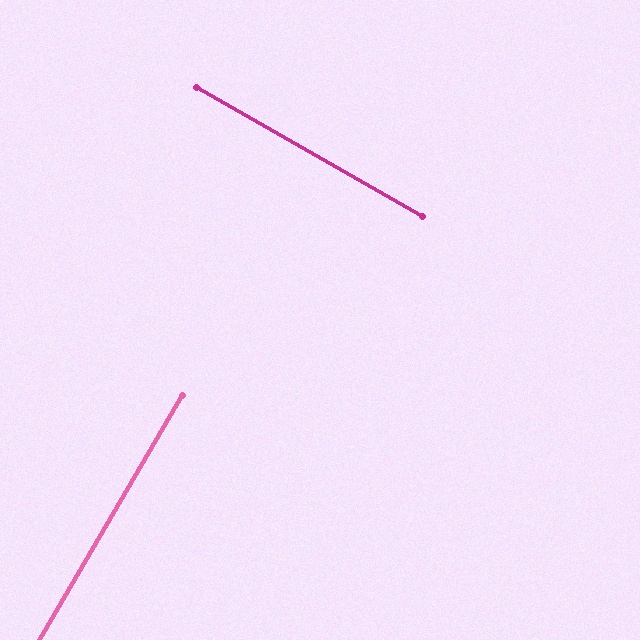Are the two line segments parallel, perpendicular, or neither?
Perpendicular — they meet at approximately 90°.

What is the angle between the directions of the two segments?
Approximately 90 degrees.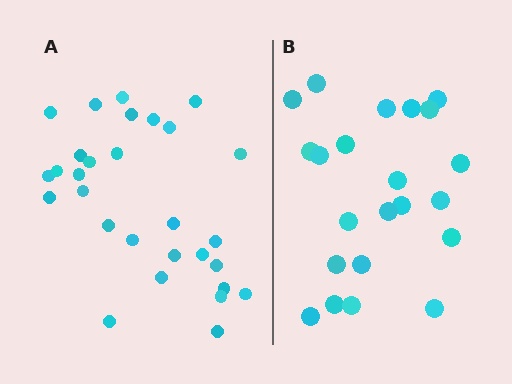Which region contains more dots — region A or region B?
Region A (the left region) has more dots.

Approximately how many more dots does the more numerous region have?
Region A has roughly 8 or so more dots than region B.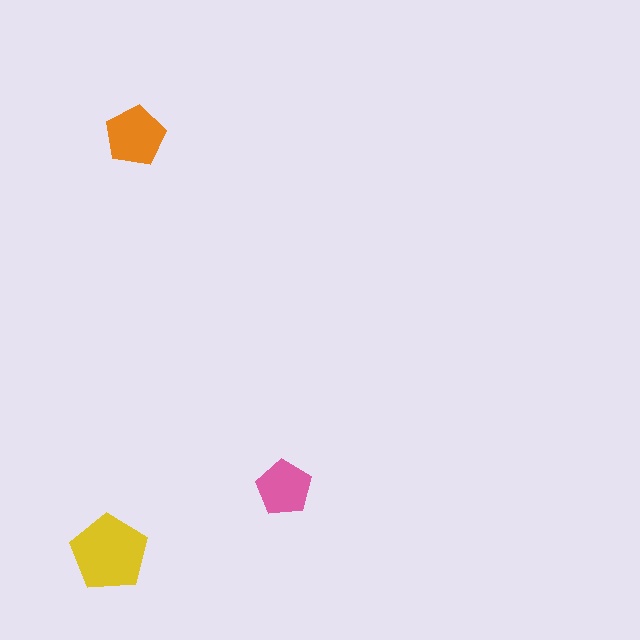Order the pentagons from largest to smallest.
the yellow one, the orange one, the pink one.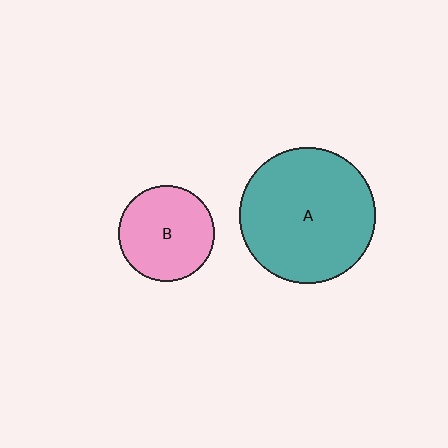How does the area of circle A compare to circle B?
Approximately 2.0 times.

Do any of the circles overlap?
No, none of the circles overlap.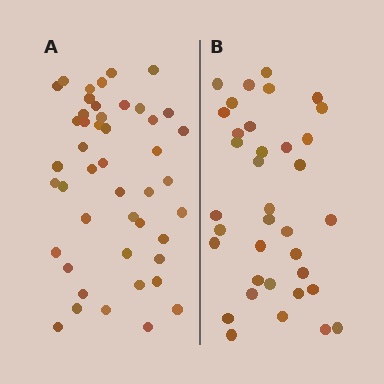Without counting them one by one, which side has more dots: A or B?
Region A (the left region) has more dots.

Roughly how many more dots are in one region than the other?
Region A has roughly 10 or so more dots than region B.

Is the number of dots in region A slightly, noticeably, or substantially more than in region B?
Region A has noticeably more, but not dramatically so. The ratio is roughly 1.3 to 1.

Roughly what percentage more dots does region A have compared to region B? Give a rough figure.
About 30% more.